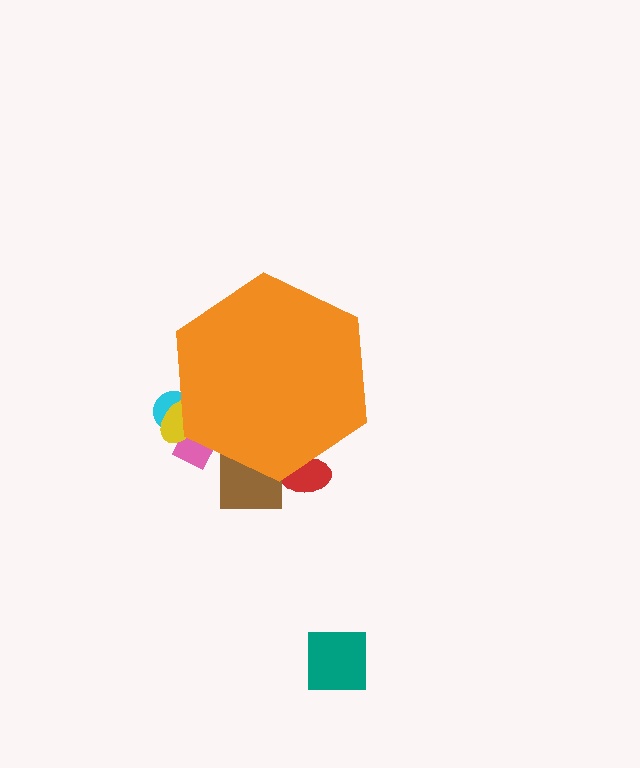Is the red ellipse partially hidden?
Yes, the red ellipse is partially hidden behind the orange hexagon.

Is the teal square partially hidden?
No, the teal square is fully visible.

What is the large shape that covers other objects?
An orange hexagon.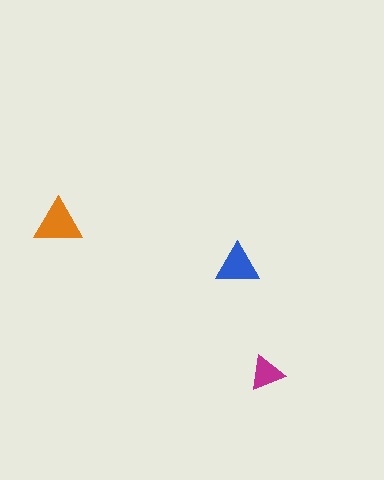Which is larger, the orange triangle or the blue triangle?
The orange one.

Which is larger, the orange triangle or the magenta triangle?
The orange one.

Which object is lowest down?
The magenta triangle is bottommost.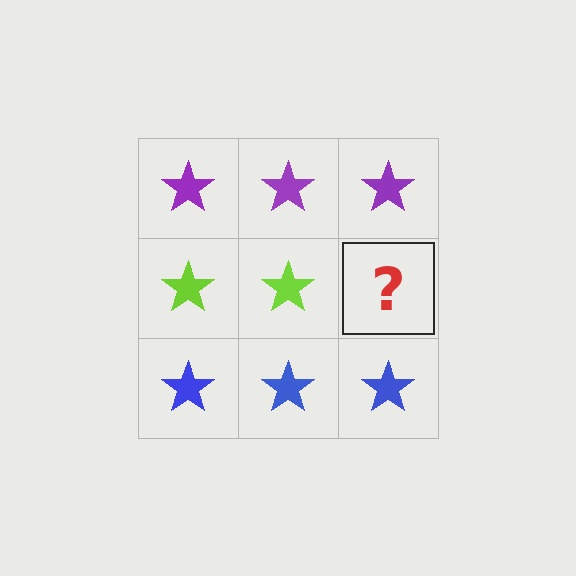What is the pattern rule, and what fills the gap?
The rule is that each row has a consistent color. The gap should be filled with a lime star.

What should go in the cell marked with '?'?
The missing cell should contain a lime star.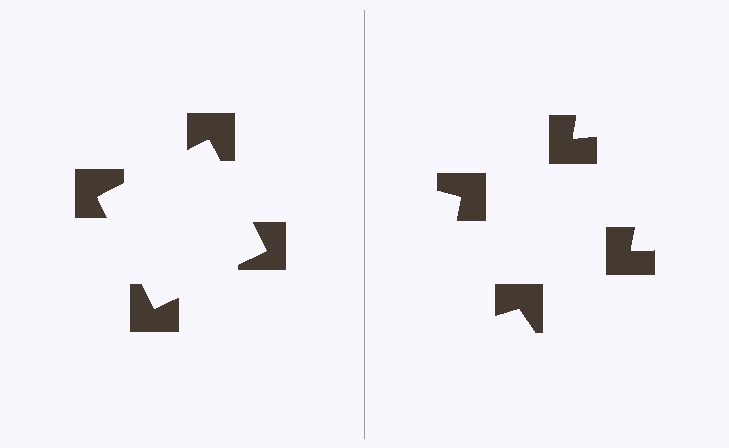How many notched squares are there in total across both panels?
8 — 4 on each side.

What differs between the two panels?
The notched squares are positioned identically on both sides; only the wedge orientations differ. On the left they align to a square; on the right they are misaligned.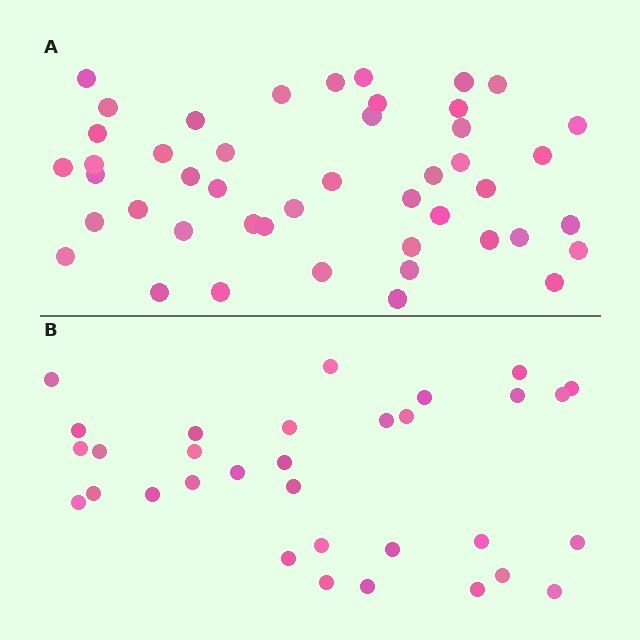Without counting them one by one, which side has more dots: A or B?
Region A (the top region) has more dots.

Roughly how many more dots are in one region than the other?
Region A has approximately 15 more dots than region B.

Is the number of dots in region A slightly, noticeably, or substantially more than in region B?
Region A has noticeably more, but not dramatically so. The ratio is roughly 1.4 to 1.